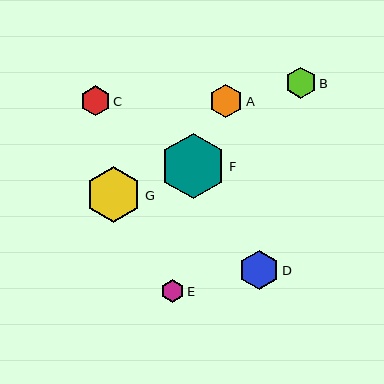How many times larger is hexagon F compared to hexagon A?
Hexagon F is approximately 1.9 times the size of hexagon A.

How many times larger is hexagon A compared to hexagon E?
Hexagon A is approximately 1.5 times the size of hexagon E.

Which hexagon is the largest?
Hexagon F is the largest with a size of approximately 66 pixels.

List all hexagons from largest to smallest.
From largest to smallest: F, G, D, A, B, C, E.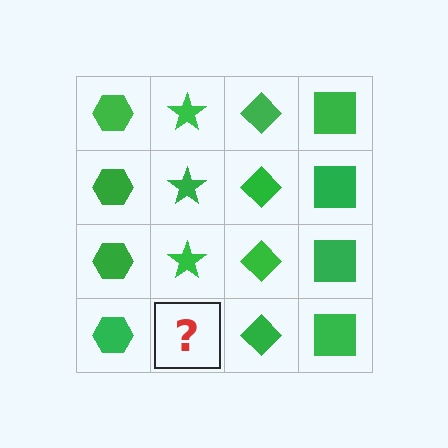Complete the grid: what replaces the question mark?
The question mark should be replaced with a green star.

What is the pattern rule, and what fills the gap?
The rule is that each column has a consistent shape. The gap should be filled with a green star.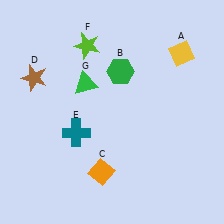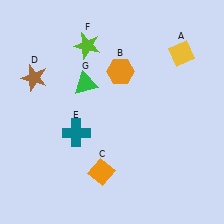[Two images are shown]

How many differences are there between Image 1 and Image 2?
There is 1 difference between the two images.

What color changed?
The hexagon (B) changed from green in Image 1 to orange in Image 2.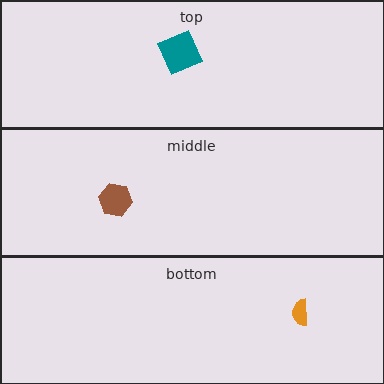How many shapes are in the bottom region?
1.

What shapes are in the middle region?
The brown hexagon.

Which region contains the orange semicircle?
The bottom region.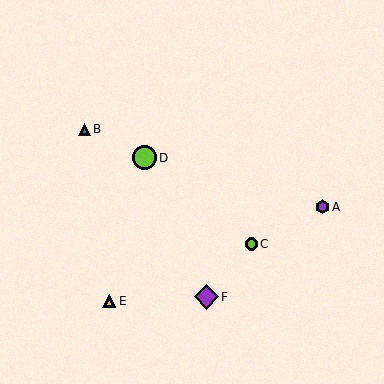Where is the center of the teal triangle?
The center of the teal triangle is at (84, 129).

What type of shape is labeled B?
Shape B is a teal triangle.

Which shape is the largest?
The purple diamond (labeled F) is the largest.